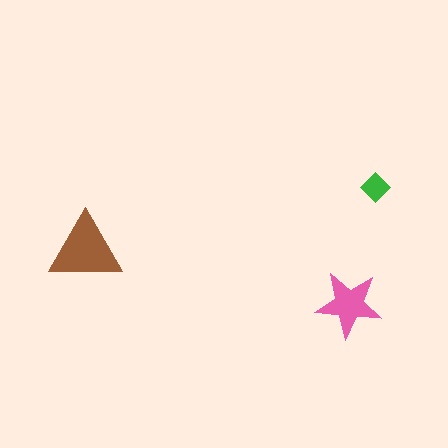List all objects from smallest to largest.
The green diamond, the pink star, the brown triangle.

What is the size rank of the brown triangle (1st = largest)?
1st.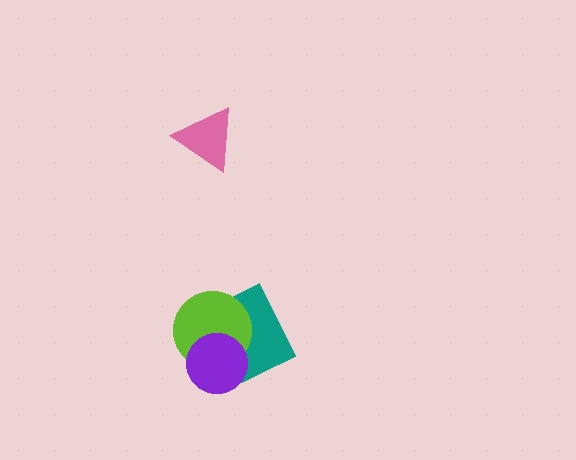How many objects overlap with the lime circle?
2 objects overlap with the lime circle.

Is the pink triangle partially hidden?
No, no other shape covers it.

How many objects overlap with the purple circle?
2 objects overlap with the purple circle.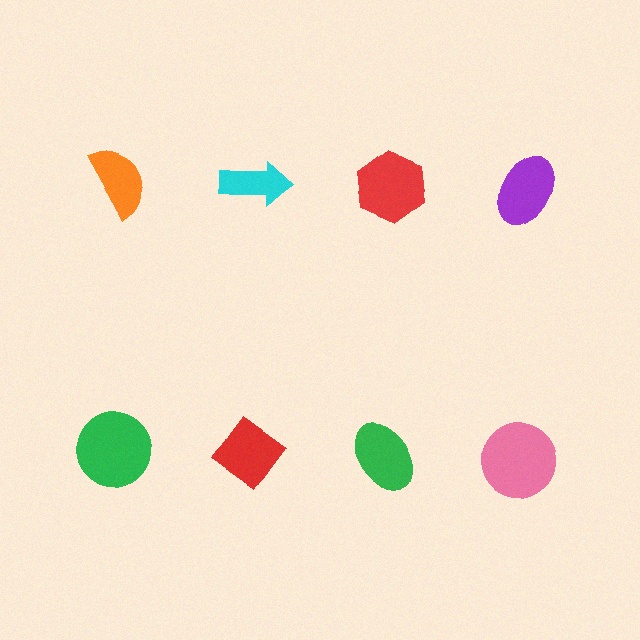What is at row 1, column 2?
A cyan arrow.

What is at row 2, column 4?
A pink circle.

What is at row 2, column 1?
A green circle.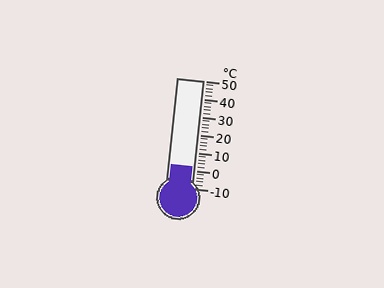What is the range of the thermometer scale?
The thermometer scale ranges from -10°C to 50°C.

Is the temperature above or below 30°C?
The temperature is below 30°C.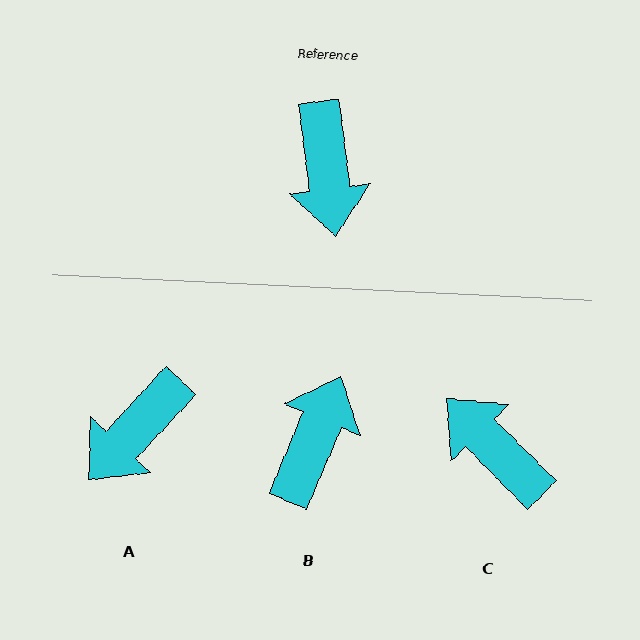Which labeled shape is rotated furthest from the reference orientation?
B, about 150 degrees away.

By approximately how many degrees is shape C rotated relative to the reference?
Approximately 143 degrees clockwise.